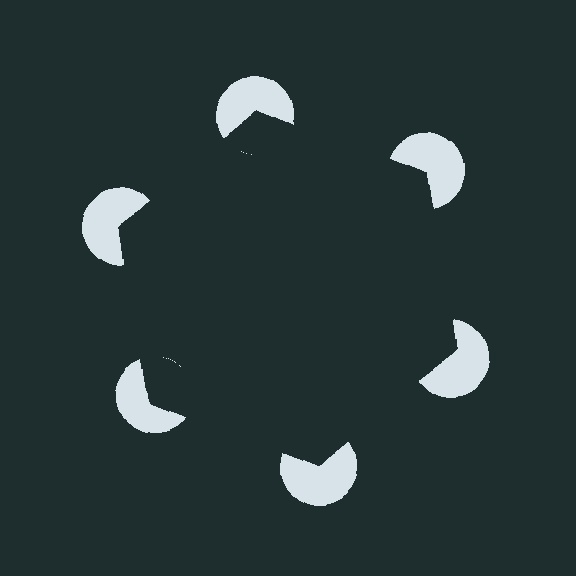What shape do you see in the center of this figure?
An illusory hexagon — its edges are inferred from the aligned wedge cuts in the pac-man discs, not physically drawn.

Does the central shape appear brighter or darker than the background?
It typically appears slightly darker than the background, even though no actual brightness change is drawn.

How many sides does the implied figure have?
6 sides.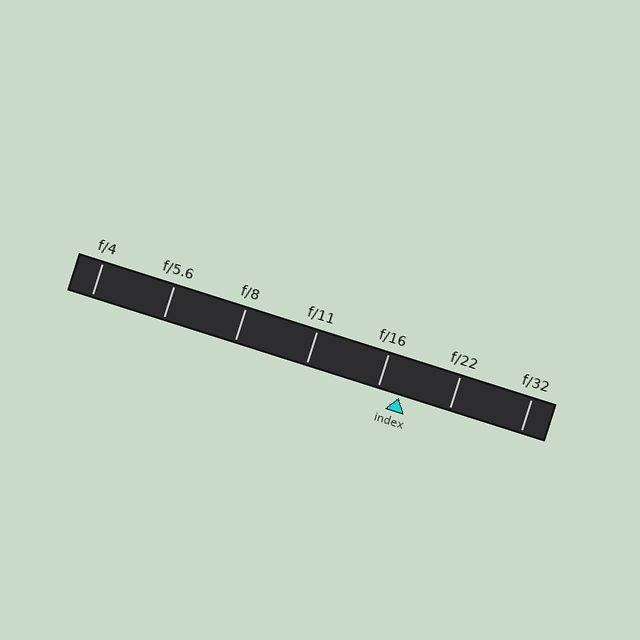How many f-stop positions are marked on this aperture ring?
There are 7 f-stop positions marked.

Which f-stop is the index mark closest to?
The index mark is closest to f/16.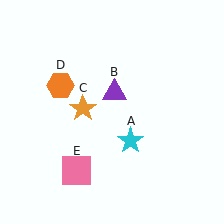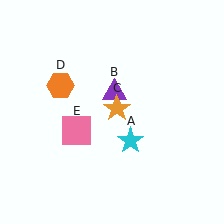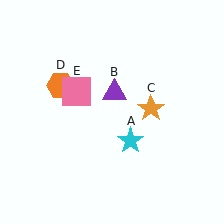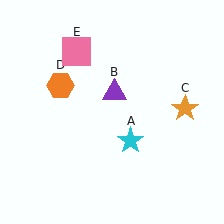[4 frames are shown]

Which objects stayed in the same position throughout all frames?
Cyan star (object A) and purple triangle (object B) and orange hexagon (object D) remained stationary.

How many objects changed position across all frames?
2 objects changed position: orange star (object C), pink square (object E).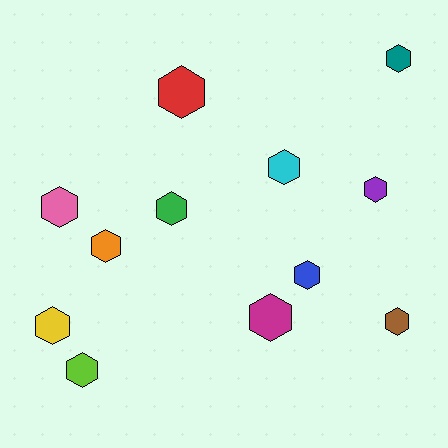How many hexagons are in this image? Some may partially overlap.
There are 12 hexagons.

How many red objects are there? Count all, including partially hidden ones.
There is 1 red object.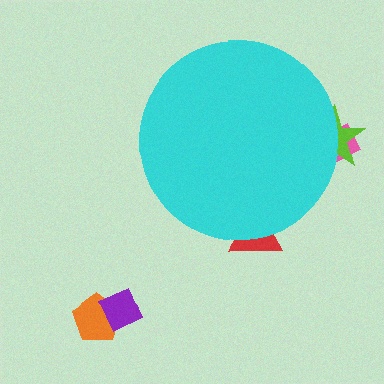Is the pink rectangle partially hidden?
Yes, the pink rectangle is partially hidden behind the cyan circle.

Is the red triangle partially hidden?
Yes, the red triangle is partially hidden behind the cyan circle.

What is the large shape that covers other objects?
A cyan circle.